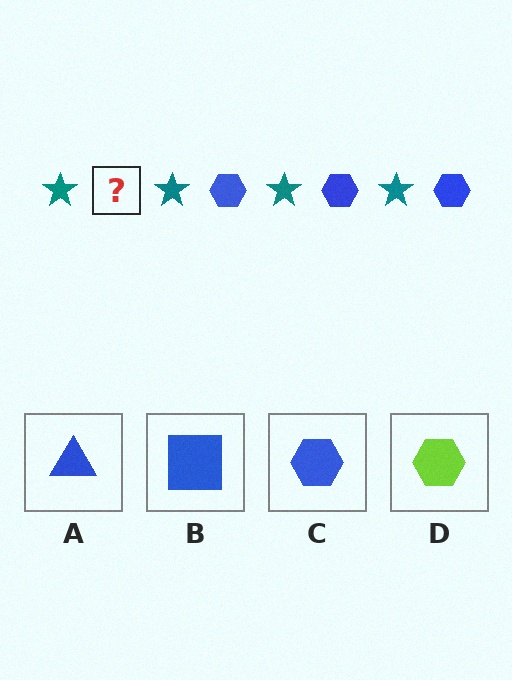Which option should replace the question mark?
Option C.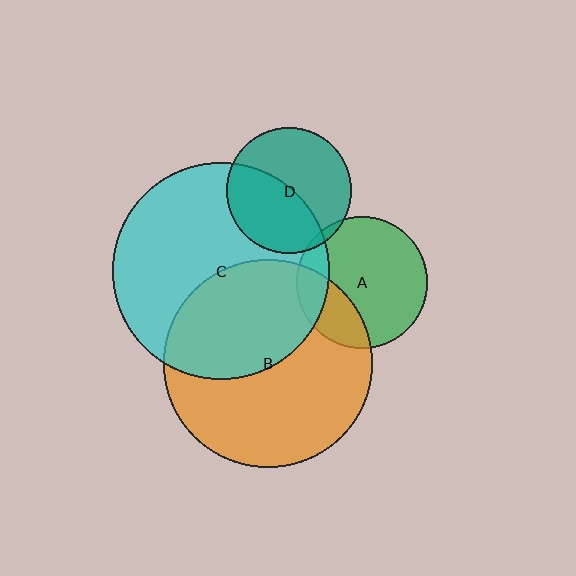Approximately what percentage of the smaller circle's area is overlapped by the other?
Approximately 25%.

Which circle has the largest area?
Circle C (cyan).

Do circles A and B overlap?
Yes.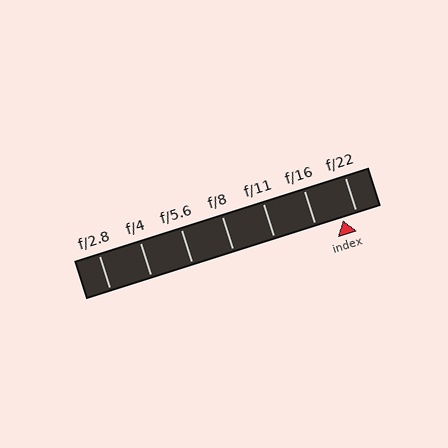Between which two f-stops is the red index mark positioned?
The index mark is between f/16 and f/22.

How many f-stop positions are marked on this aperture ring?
There are 7 f-stop positions marked.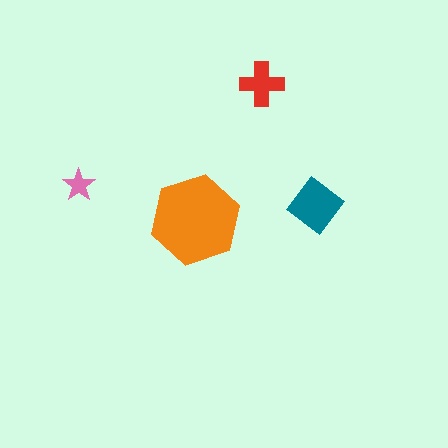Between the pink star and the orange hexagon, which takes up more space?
The orange hexagon.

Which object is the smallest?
The pink star.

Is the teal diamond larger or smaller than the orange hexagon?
Smaller.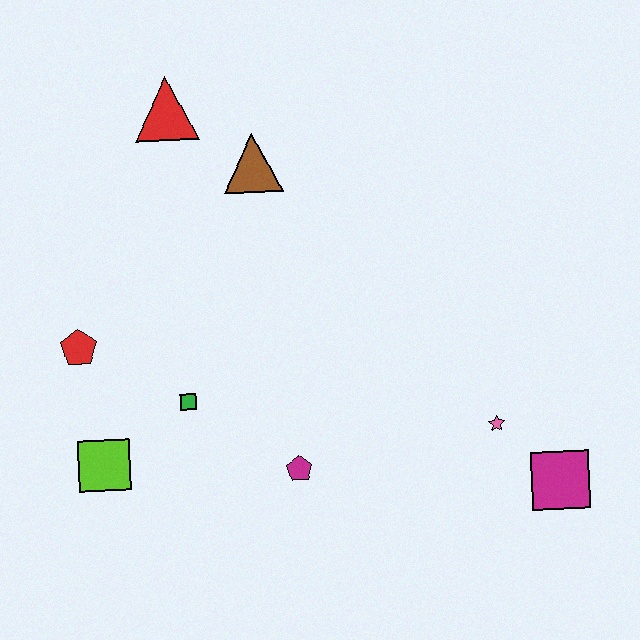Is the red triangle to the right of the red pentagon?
Yes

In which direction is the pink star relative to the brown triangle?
The pink star is below the brown triangle.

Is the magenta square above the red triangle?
No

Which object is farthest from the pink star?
The red triangle is farthest from the pink star.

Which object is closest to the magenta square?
The pink star is closest to the magenta square.